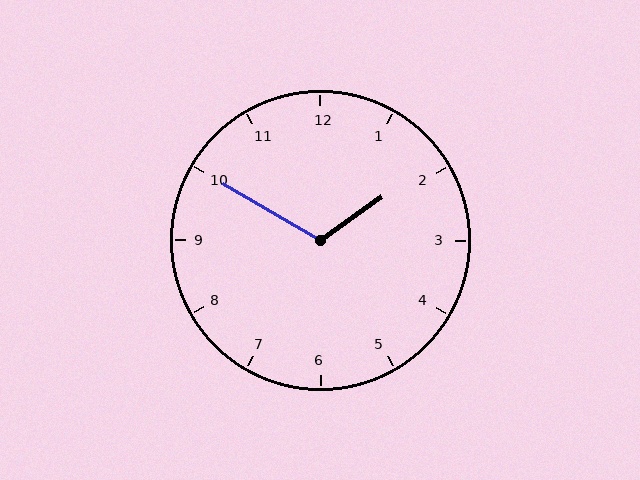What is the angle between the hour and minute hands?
Approximately 115 degrees.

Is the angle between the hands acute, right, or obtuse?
It is obtuse.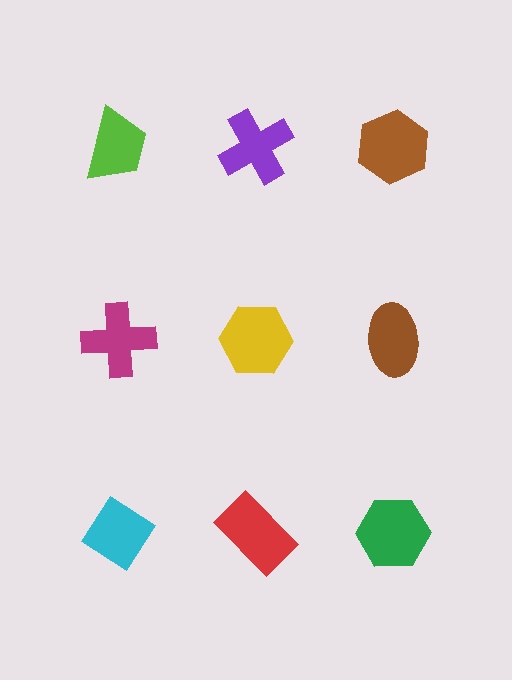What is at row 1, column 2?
A purple cross.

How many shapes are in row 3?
3 shapes.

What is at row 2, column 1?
A magenta cross.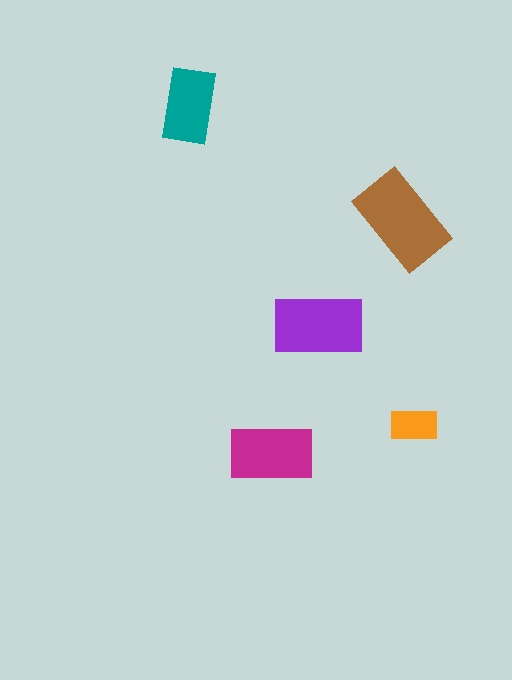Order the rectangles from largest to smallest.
the brown one, the purple one, the magenta one, the teal one, the orange one.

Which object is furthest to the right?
The orange rectangle is rightmost.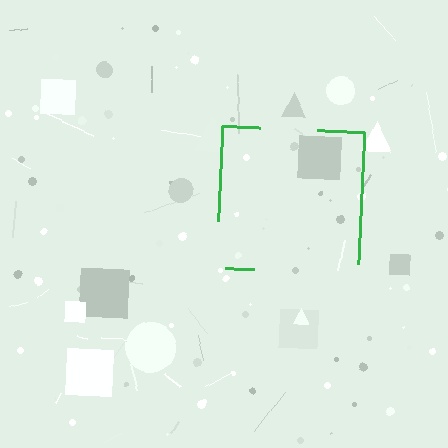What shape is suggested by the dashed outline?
The dashed outline suggests a square.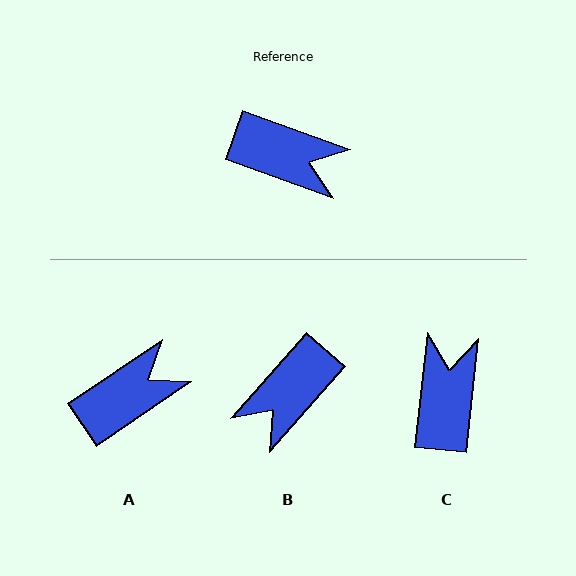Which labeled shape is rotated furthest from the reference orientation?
B, about 111 degrees away.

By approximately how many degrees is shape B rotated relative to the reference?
Approximately 111 degrees clockwise.